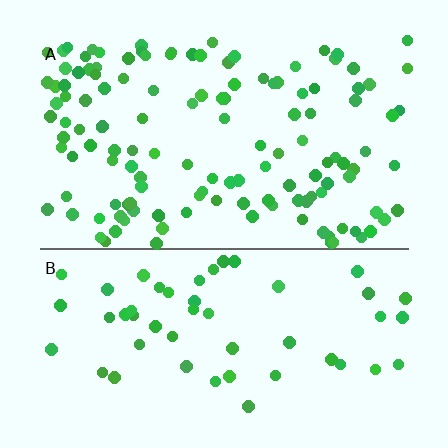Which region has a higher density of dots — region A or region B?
A (the top).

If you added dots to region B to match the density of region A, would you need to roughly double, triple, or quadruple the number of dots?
Approximately double.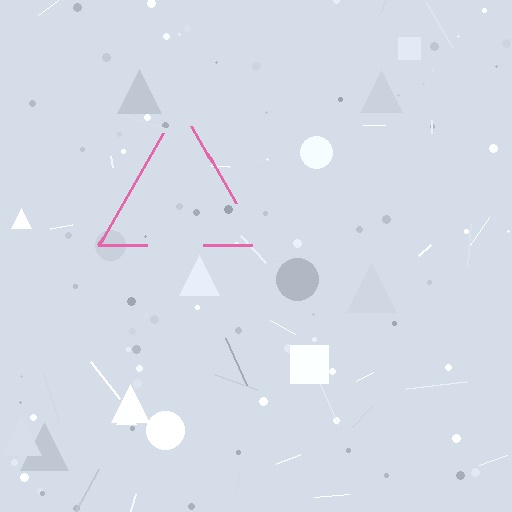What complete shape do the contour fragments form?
The contour fragments form a triangle.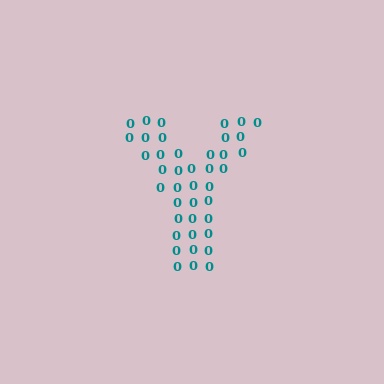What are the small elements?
The small elements are digit 0's.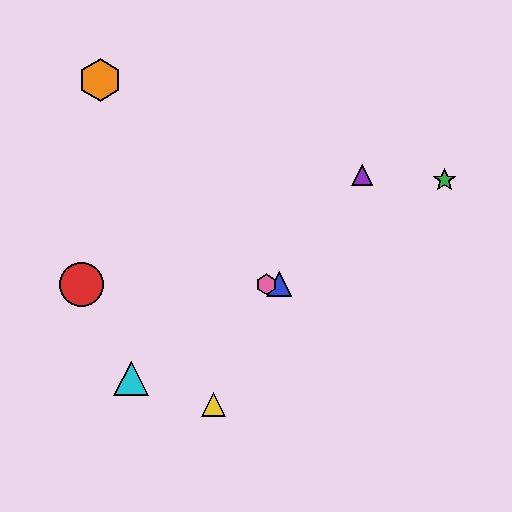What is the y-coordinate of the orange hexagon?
The orange hexagon is at y≈80.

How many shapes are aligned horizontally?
3 shapes (the red circle, the blue triangle, the pink hexagon) are aligned horizontally.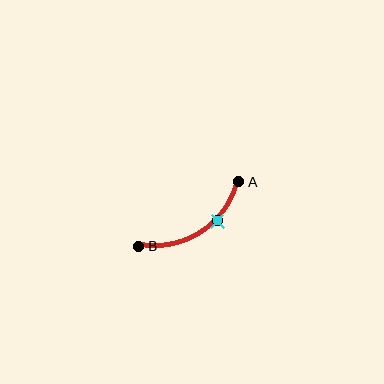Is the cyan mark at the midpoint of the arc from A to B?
No. The cyan mark lies on the arc but is closer to endpoint A. The arc midpoint would be at the point on the curve equidistant along the arc from both A and B.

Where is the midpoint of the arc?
The arc midpoint is the point on the curve farthest from the straight line joining A and B. It sits below that line.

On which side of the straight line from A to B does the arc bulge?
The arc bulges below the straight line connecting A and B.